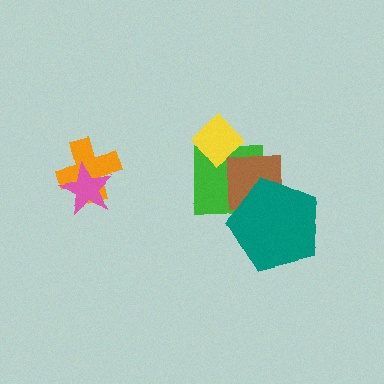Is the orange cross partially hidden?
Yes, it is partially covered by another shape.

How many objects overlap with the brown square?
2 objects overlap with the brown square.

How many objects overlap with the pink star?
1 object overlaps with the pink star.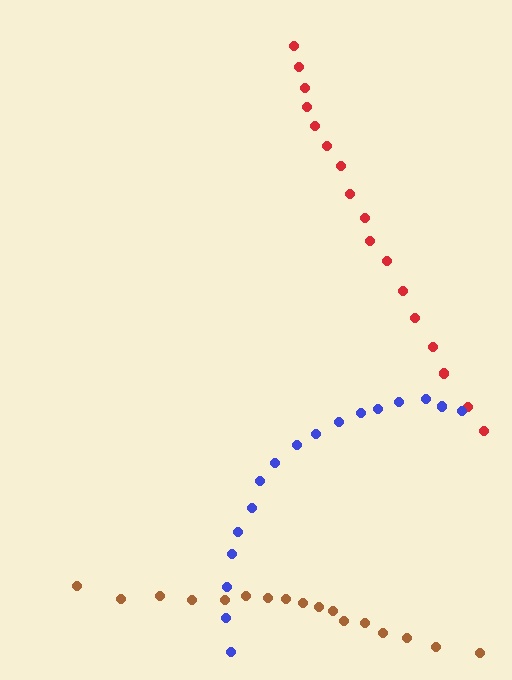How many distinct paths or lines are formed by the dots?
There are 3 distinct paths.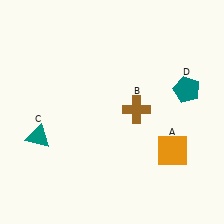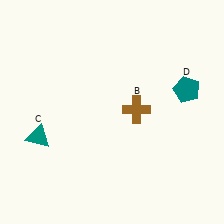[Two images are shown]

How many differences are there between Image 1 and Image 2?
There is 1 difference between the two images.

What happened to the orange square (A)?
The orange square (A) was removed in Image 2. It was in the bottom-right area of Image 1.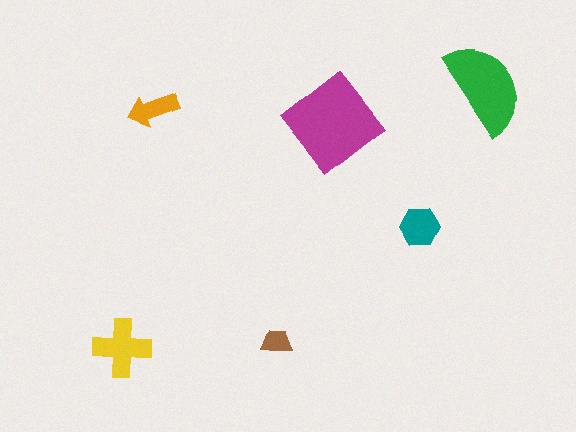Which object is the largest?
The magenta diamond.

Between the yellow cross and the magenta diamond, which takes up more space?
The magenta diamond.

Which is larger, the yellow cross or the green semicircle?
The green semicircle.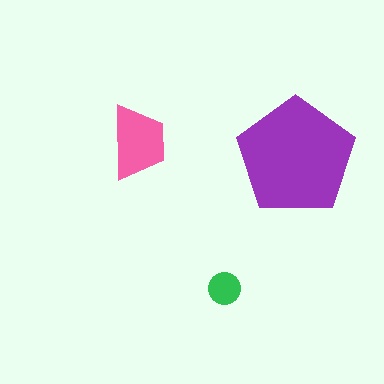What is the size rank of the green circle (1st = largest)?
3rd.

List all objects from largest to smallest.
The purple pentagon, the pink trapezoid, the green circle.